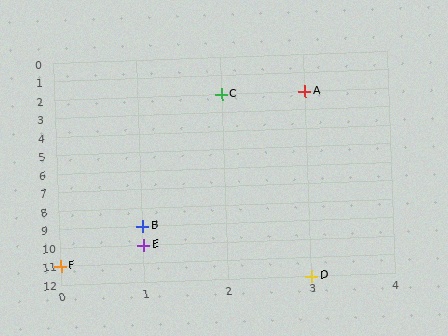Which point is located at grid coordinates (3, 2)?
Point A is at (3, 2).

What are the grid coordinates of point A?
Point A is at grid coordinates (3, 2).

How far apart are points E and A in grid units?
Points E and A are 2 columns and 8 rows apart (about 8.2 grid units diagonally).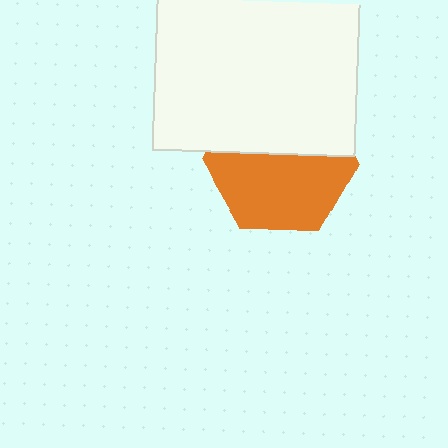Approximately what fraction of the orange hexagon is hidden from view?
Roughly 44% of the orange hexagon is hidden behind the white square.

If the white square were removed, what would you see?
You would see the complete orange hexagon.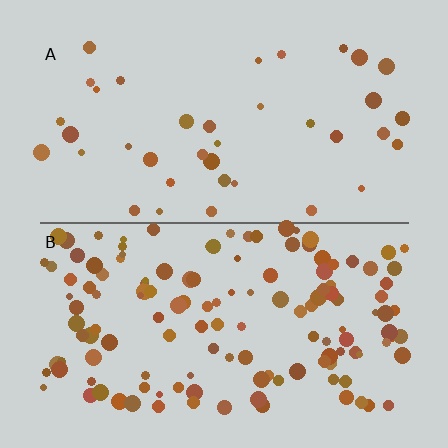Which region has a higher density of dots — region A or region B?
B (the bottom).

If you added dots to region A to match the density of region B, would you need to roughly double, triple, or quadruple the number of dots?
Approximately quadruple.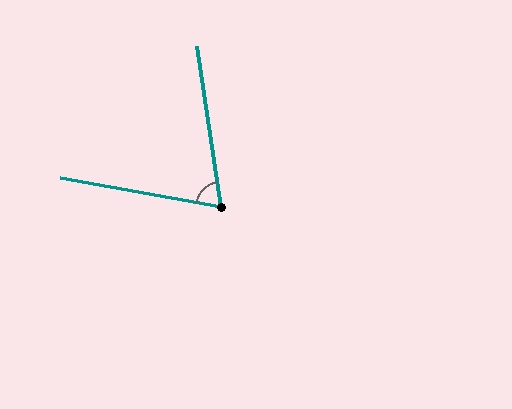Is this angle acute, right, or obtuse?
It is acute.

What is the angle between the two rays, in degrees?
Approximately 71 degrees.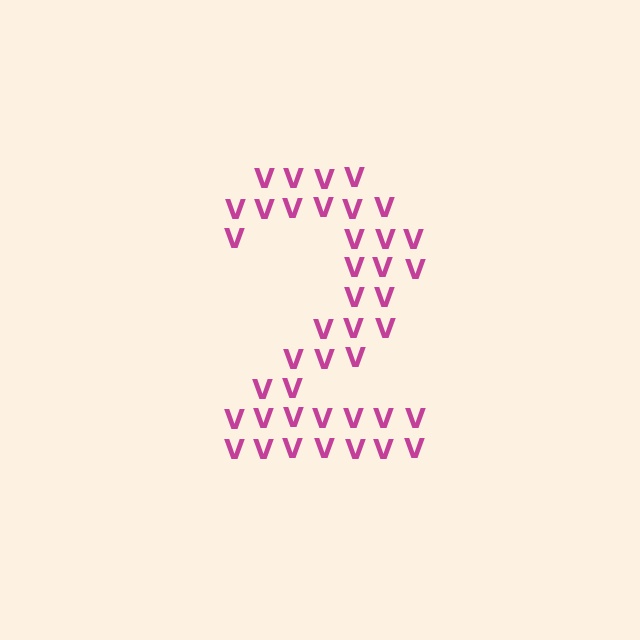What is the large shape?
The large shape is the digit 2.